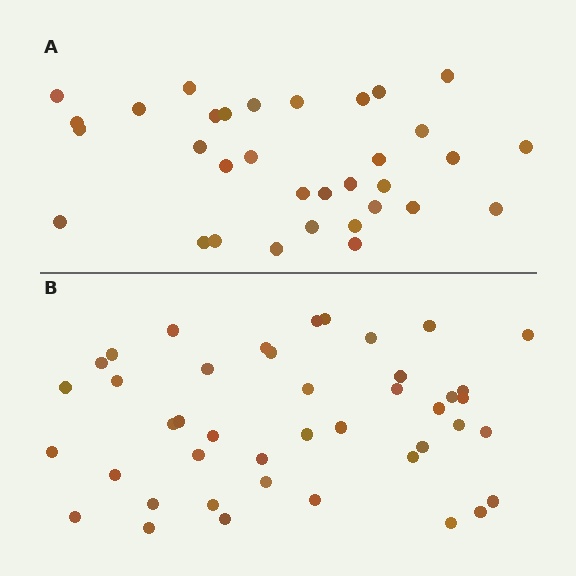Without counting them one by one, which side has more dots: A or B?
Region B (the bottom region) has more dots.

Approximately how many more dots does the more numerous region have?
Region B has roughly 10 or so more dots than region A.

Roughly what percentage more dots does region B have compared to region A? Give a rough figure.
About 30% more.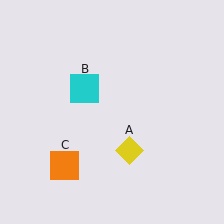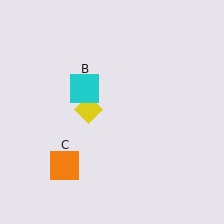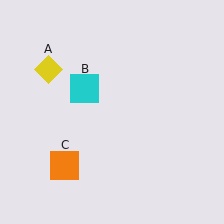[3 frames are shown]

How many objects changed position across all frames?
1 object changed position: yellow diamond (object A).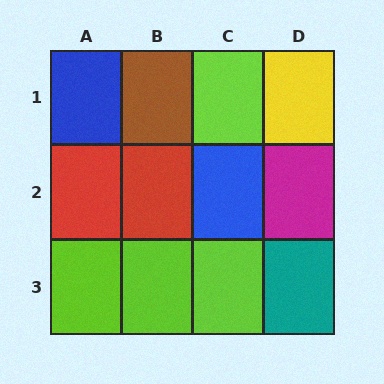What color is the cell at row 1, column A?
Blue.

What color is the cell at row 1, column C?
Lime.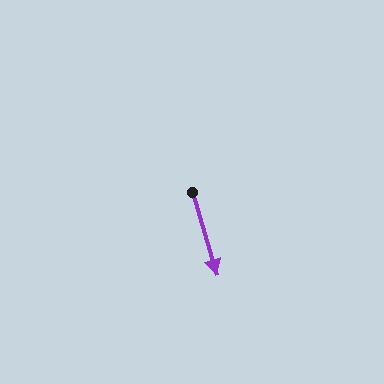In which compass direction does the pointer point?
South.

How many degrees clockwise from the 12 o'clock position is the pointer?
Approximately 163 degrees.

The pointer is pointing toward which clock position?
Roughly 5 o'clock.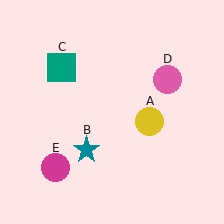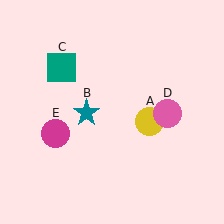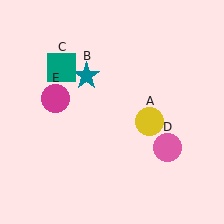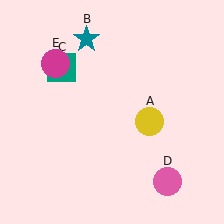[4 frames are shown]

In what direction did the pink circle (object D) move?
The pink circle (object D) moved down.